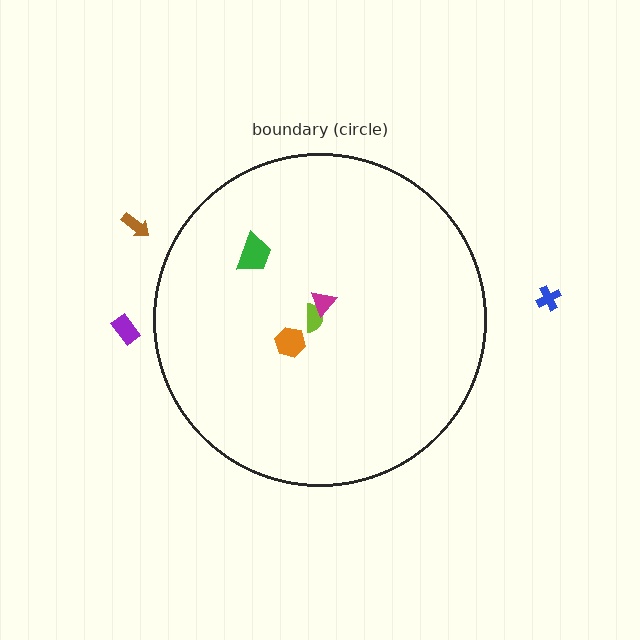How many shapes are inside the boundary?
4 inside, 3 outside.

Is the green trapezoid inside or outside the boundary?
Inside.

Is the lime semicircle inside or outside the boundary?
Inside.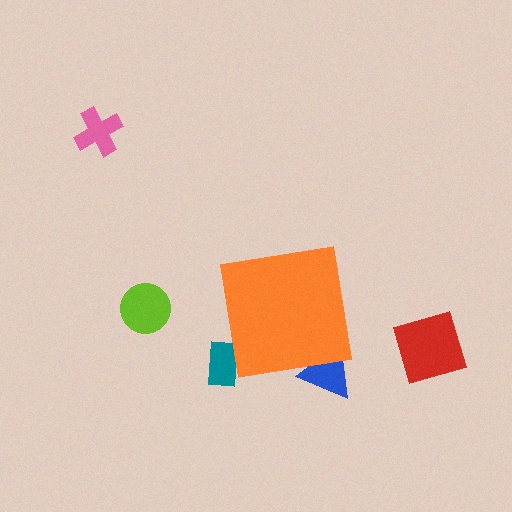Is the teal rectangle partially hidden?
Yes, the teal rectangle is partially hidden behind the orange square.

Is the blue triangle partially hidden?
Yes, the blue triangle is partially hidden behind the orange square.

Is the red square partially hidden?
No, the red square is fully visible.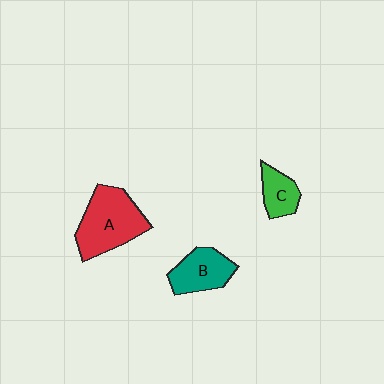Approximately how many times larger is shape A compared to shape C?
Approximately 2.2 times.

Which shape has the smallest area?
Shape C (green).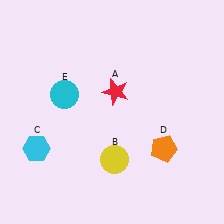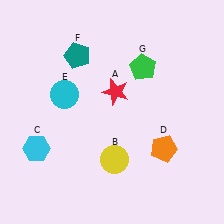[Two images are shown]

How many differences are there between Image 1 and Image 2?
There are 2 differences between the two images.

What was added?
A teal pentagon (F), a green pentagon (G) were added in Image 2.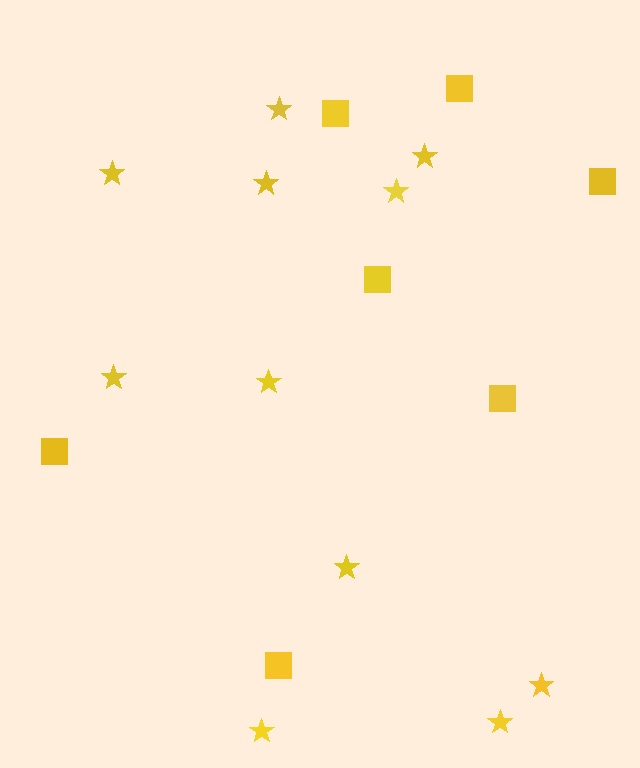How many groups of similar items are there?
There are 2 groups: one group of stars (11) and one group of squares (7).